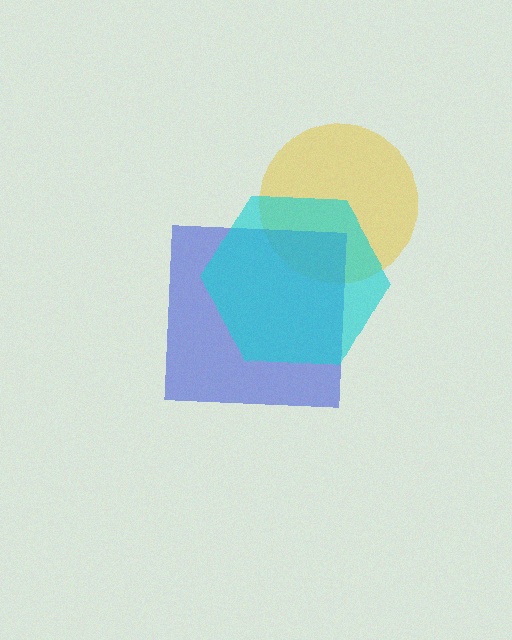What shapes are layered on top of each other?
The layered shapes are: a yellow circle, a blue square, a cyan hexagon.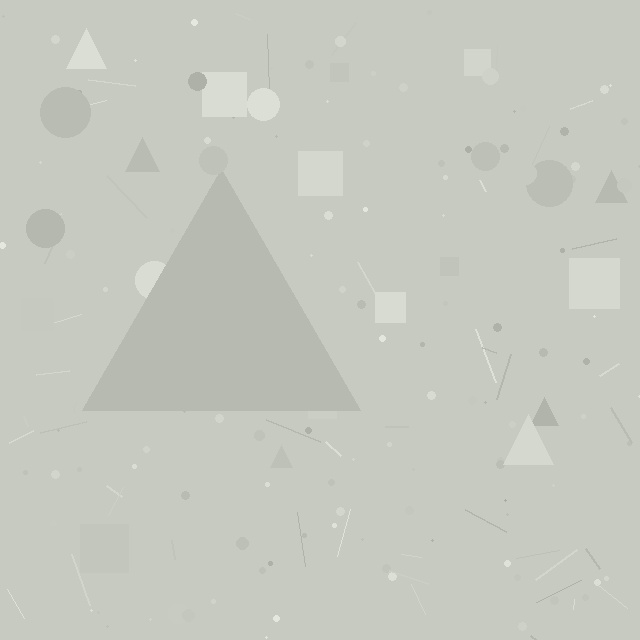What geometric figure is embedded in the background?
A triangle is embedded in the background.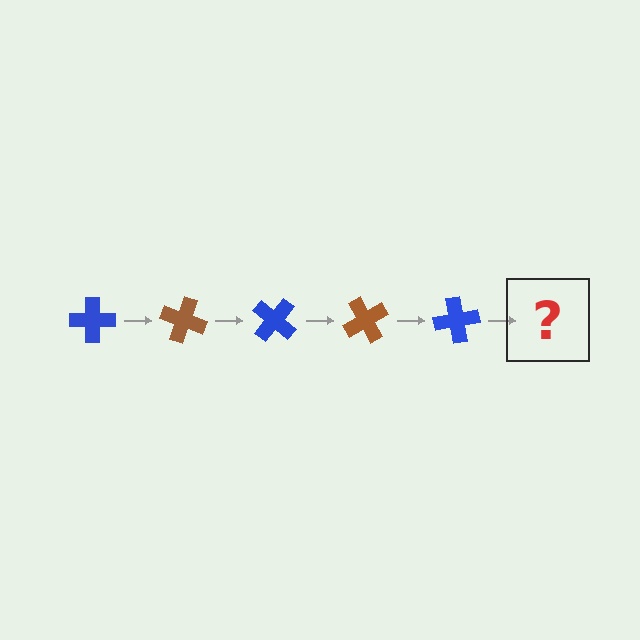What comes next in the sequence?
The next element should be a brown cross, rotated 100 degrees from the start.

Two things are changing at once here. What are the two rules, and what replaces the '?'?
The two rules are that it rotates 20 degrees each step and the color cycles through blue and brown. The '?' should be a brown cross, rotated 100 degrees from the start.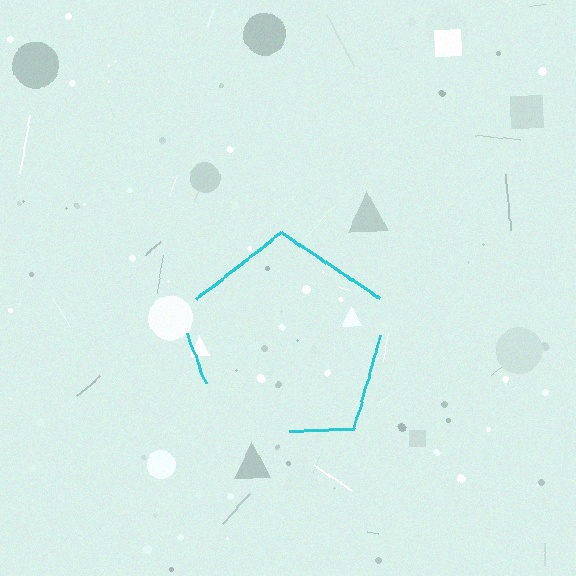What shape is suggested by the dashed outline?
The dashed outline suggests a pentagon.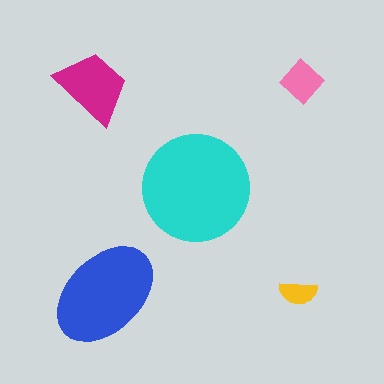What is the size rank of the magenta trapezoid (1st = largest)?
3rd.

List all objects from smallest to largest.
The yellow semicircle, the pink diamond, the magenta trapezoid, the blue ellipse, the cyan circle.